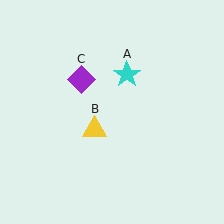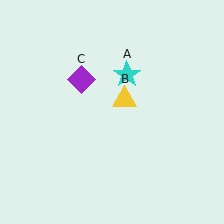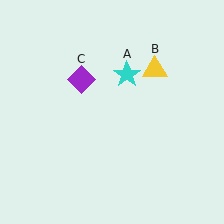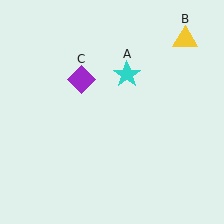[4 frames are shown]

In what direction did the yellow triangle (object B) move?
The yellow triangle (object B) moved up and to the right.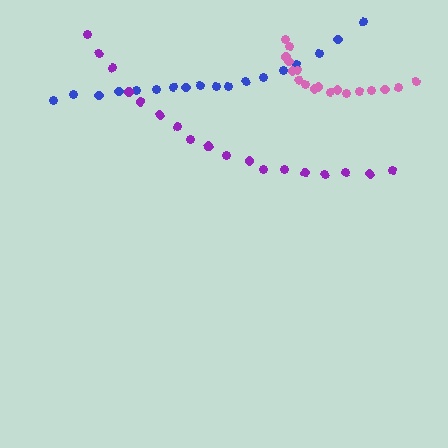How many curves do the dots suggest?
There are 3 distinct paths.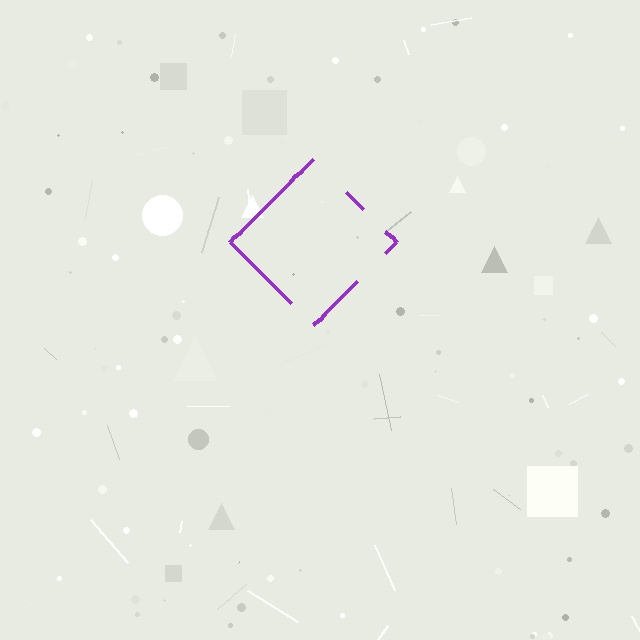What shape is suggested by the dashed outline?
The dashed outline suggests a diamond.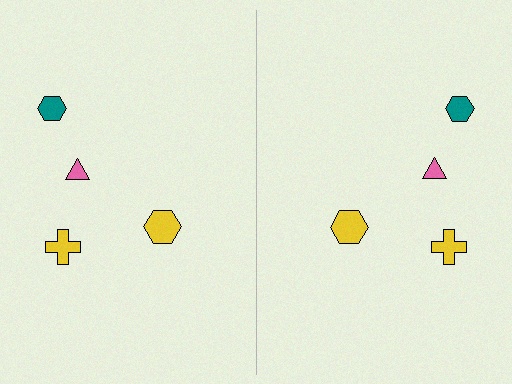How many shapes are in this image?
There are 8 shapes in this image.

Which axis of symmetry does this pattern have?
The pattern has a vertical axis of symmetry running through the center of the image.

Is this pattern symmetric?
Yes, this pattern has bilateral (reflection) symmetry.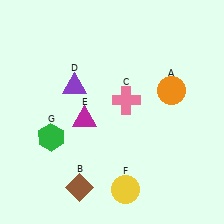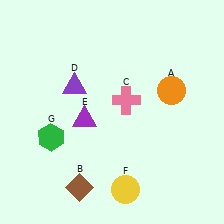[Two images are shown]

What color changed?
The triangle (E) changed from magenta in Image 1 to purple in Image 2.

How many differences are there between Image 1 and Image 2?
There is 1 difference between the two images.